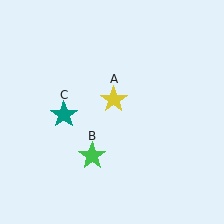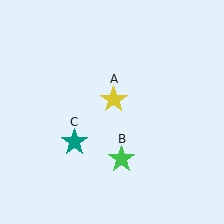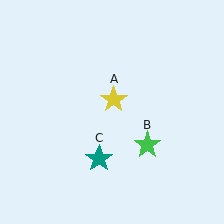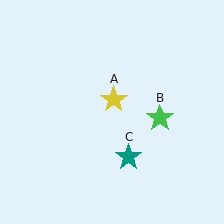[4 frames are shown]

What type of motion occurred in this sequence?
The green star (object B), teal star (object C) rotated counterclockwise around the center of the scene.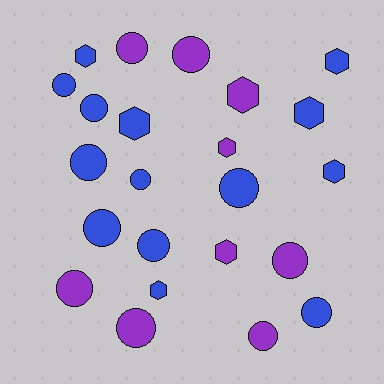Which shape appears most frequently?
Circle, with 14 objects.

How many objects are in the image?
There are 23 objects.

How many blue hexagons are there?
There are 6 blue hexagons.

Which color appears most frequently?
Blue, with 14 objects.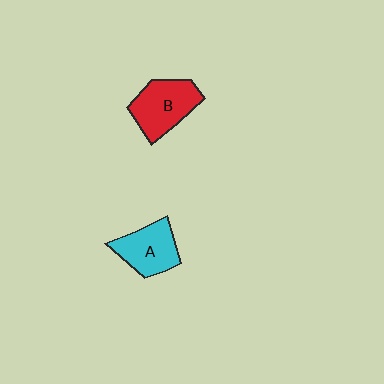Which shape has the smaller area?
Shape A (cyan).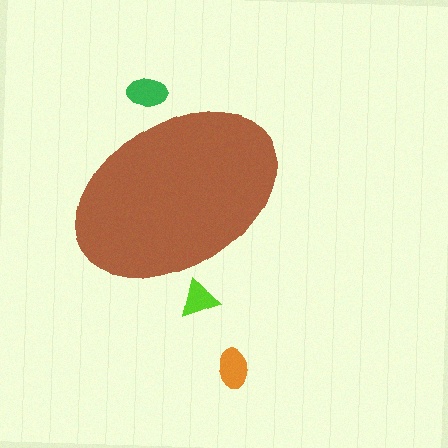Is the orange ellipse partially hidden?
No, the orange ellipse is fully visible.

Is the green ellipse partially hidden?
Yes, the green ellipse is partially hidden behind the brown ellipse.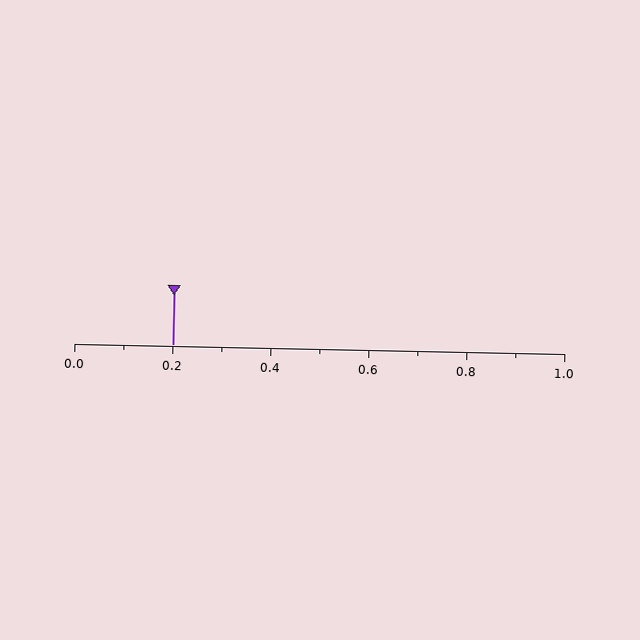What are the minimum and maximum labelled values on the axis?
The axis runs from 0.0 to 1.0.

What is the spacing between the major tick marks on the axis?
The major ticks are spaced 0.2 apart.